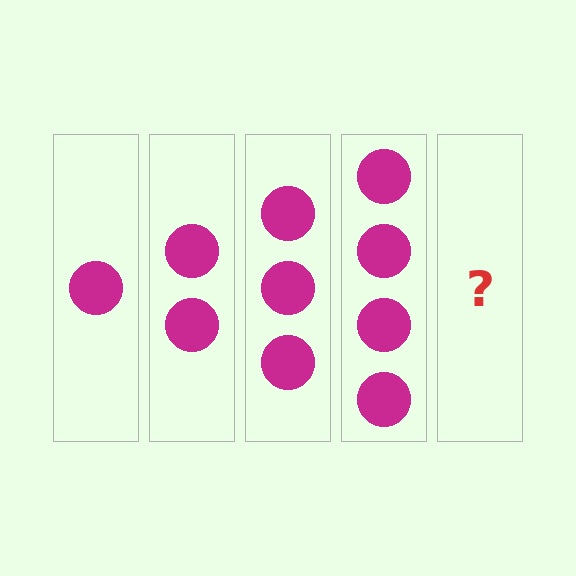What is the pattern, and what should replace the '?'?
The pattern is that each step adds one more circle. The '?' should be 5 circles.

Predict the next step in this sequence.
The next step is 5 circles.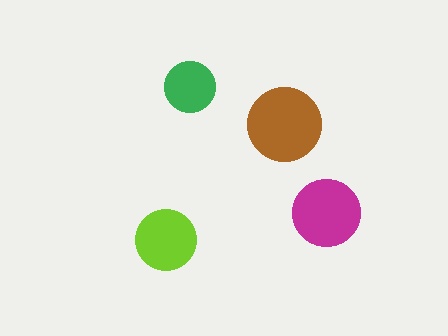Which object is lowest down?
The lime circle is bottommost.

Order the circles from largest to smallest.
the brown one, the magenta one, the lime one, the green one.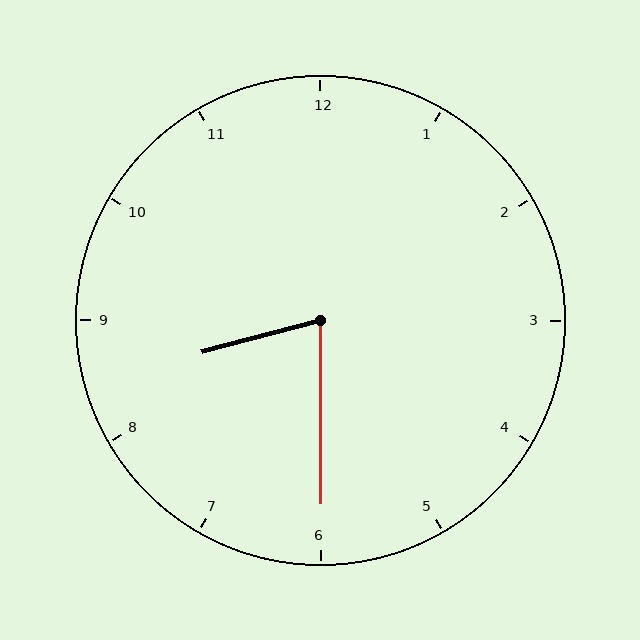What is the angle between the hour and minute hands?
Approximately 75 degrees.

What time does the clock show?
8:30.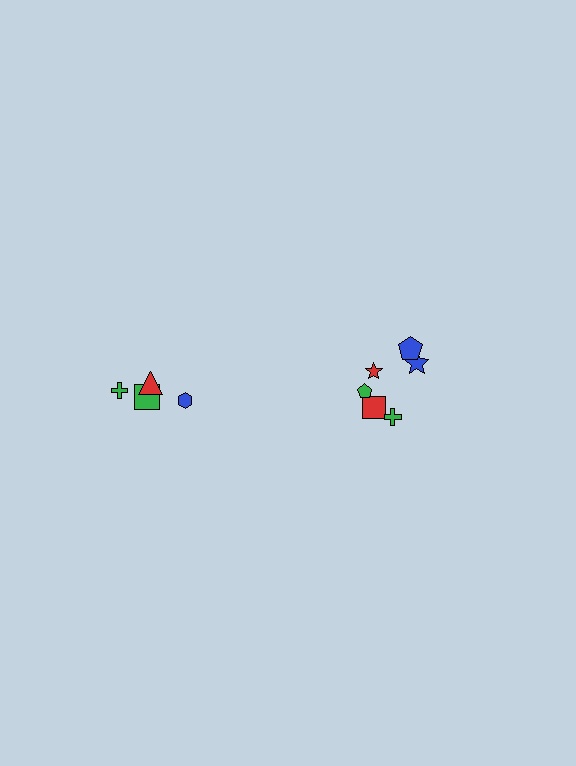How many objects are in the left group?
There are 4 objects.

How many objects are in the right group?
There are 6 objects.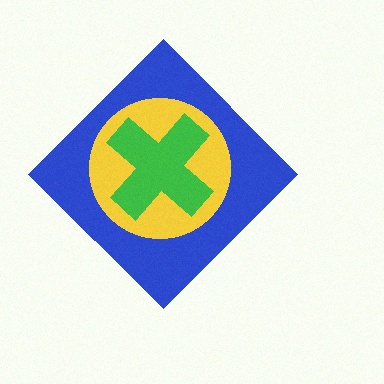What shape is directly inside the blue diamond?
The yellow circle.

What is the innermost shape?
The green cross.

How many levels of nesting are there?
3.